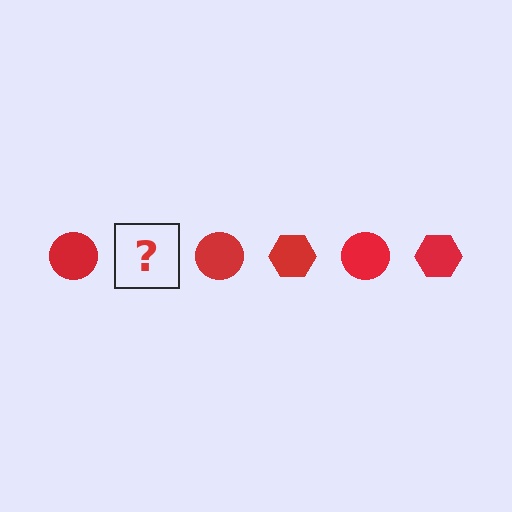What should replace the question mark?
The question mark should be replaced with a red hexagon.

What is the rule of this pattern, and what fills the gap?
The rule is that the pattern cycles through circle, hexagon shapes in red. The gap should be filled with a red hexagon.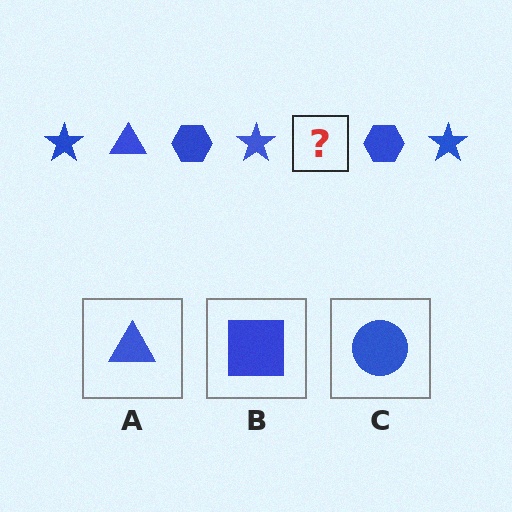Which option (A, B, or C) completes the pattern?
A.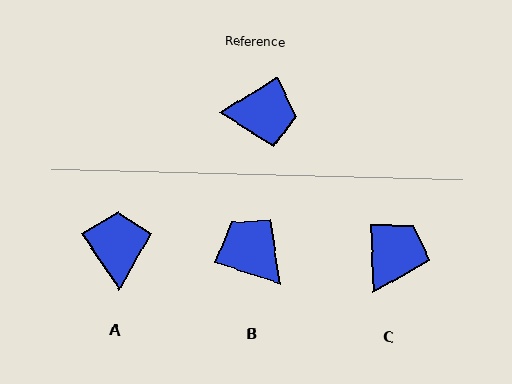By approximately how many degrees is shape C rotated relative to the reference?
Approximately 61 degrees counter-clockwise.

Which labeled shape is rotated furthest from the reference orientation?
B, about 130 degrees away.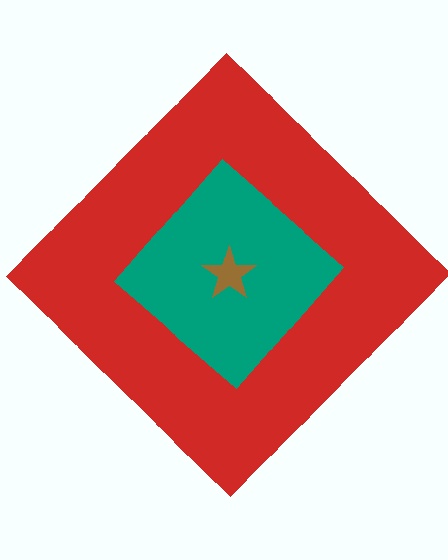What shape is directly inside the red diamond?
The teal diamond.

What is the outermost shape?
The red diamond.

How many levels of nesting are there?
3.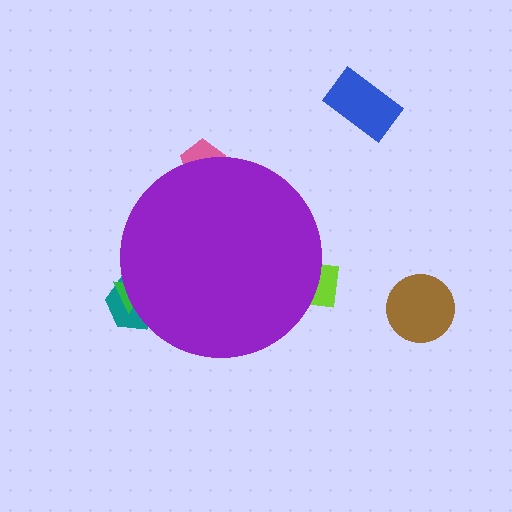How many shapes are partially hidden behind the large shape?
4 shapes are partially hidden.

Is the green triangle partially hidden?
Yes, the green triangle is partially hidden behind the purple circle.